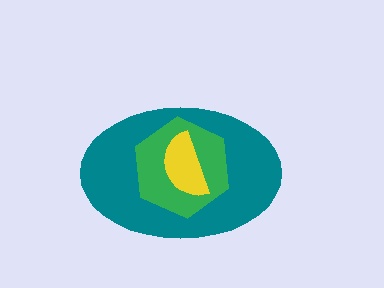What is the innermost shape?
The yellow semicircle.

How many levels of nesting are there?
3.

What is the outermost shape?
The teal ellipse.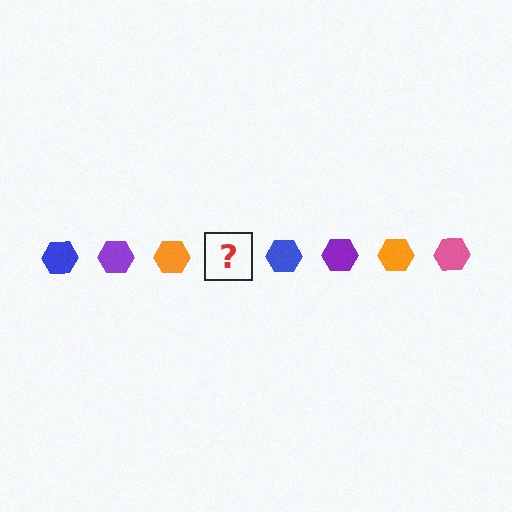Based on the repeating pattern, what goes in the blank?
The blank should be a pink hexagon.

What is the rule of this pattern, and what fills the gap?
The rule is that the pattern cycles through blue, purple, orange, pink hexagons. The gap should be filled with a pink hexagon.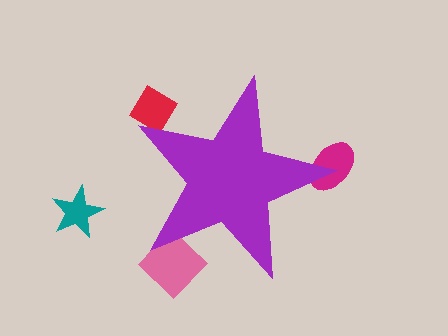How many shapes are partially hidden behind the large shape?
3 shapes are partially hidden.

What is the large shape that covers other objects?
A purple star.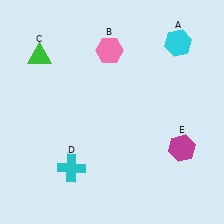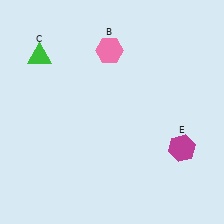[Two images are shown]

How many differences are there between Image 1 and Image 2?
There are 2 differences between the two images.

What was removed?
The cyan hexagon (A), the cyan cross (D) were removed in Image 2.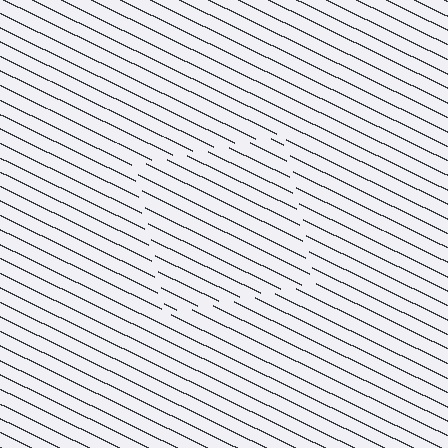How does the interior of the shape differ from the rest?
The interior of the shape contains the same grating, shifted by half a period — the contour is defined by the phase discontinuity where line-ends from the inner and outer gratings abut.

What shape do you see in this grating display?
An illusory square. The interior of the shape contains the same grating, shifted by half a period — the contour is defined by the phase discontinuity where line-ends from the inner and outer gratings abut.